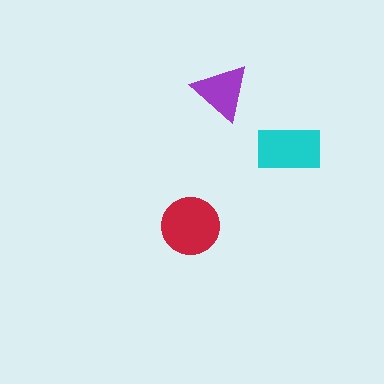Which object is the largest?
The red circle.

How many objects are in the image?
There are 3 objects in the image.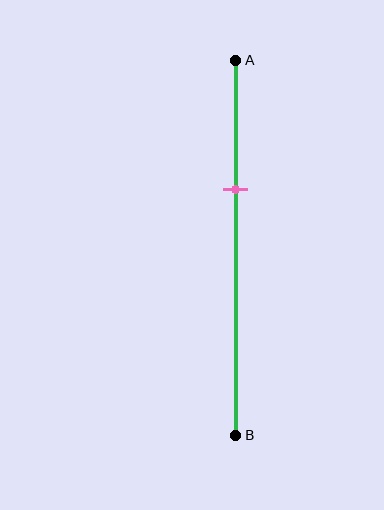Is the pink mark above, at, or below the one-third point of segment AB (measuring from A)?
The pink mark is approximately at the one-third point of segment AB.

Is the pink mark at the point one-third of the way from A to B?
Yes, the mark is approximately at the one-third point.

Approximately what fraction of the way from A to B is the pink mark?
The pink mark is approximately 35% of the way from A to B.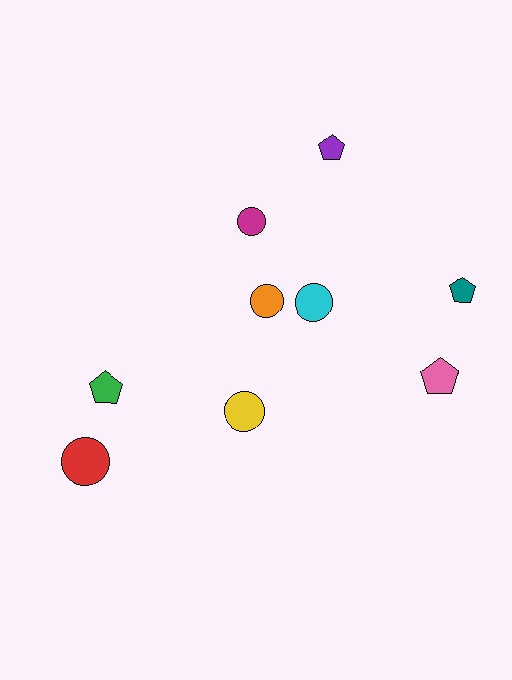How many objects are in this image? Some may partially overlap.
There are 9 objects.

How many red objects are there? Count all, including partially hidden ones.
There is 1 red object.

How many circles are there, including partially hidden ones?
There are 5 circles.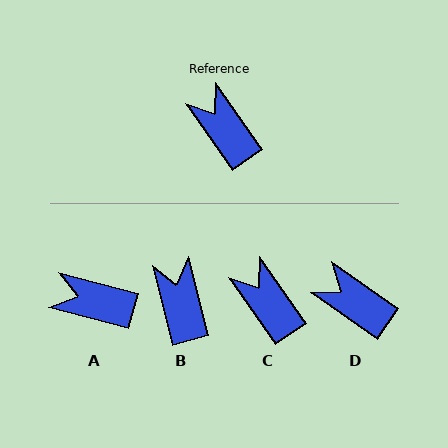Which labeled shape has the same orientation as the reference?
C.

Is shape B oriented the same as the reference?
No, it is off by about 20 degrees.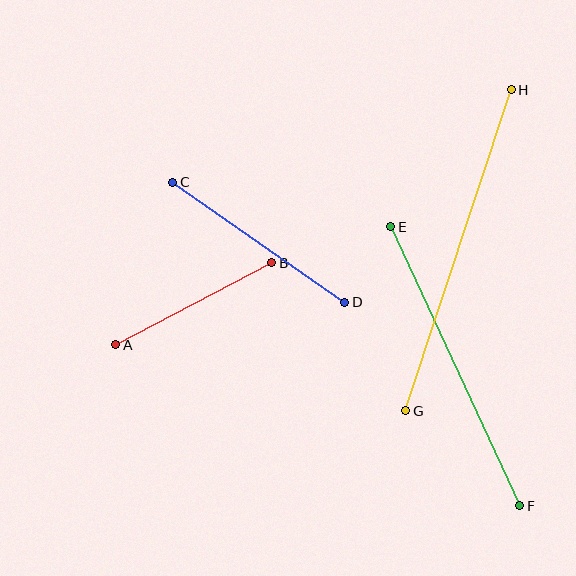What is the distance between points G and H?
The distance is approximately 338 pixels.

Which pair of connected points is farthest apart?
Points G and H are farthest apart.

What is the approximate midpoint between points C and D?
The midpoint is at approximately (259, 242) pixels.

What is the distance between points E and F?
The distance is approximately 308 pixels.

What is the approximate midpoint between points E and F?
The midpoint is at approximately (455, 366) pixels.